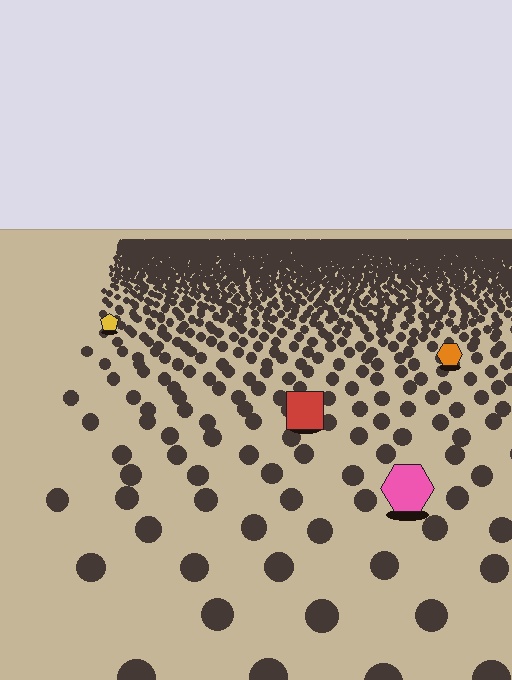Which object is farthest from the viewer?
The yellow pentagon is farthest from the viewer. It appears smaller and the ground texture around it is denser.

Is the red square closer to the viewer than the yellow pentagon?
Yes. The red square is closer — you can tell from the texture gradient: the ground texture is coarser near it.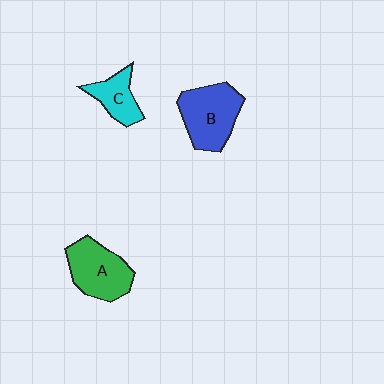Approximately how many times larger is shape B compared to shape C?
Approximately 1.7 times.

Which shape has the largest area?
Shape B (blue).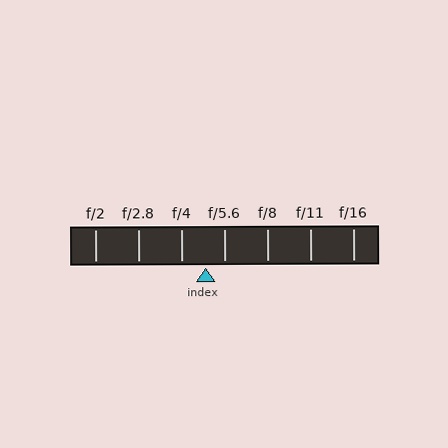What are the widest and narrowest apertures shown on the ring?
The widest aperture shown is f/2 and the narrowest is f/16.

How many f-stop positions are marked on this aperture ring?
There are 7 f-stop positions marked.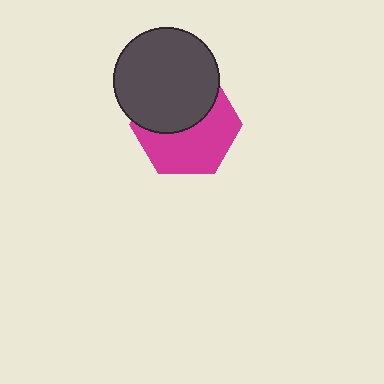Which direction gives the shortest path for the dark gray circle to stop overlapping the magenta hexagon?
Moving up gives the shortest separation.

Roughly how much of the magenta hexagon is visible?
About half of it is visible (roughly 55%).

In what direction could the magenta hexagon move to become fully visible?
The magenta hexagon could move down. That would shift it out from behind the dark gray circle entirely.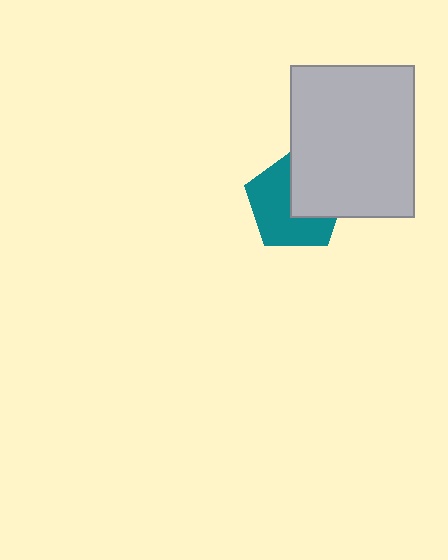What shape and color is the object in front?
The object in front is a light gray rectangle.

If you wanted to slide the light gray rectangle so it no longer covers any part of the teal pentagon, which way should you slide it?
Slide it toward the upper-right — that is the most direct way to separate the two shapes.